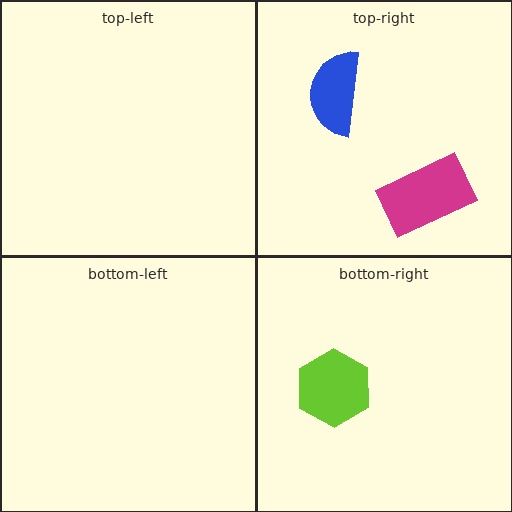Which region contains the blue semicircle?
The top-right region.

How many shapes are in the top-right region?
2.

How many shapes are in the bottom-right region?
1.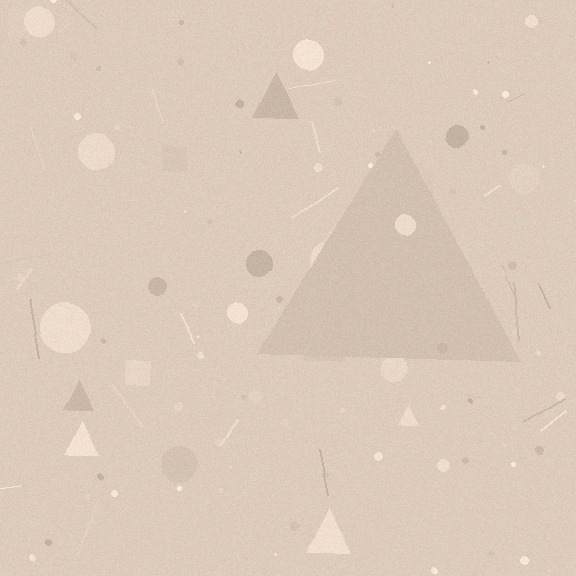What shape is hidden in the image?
A triangle is hidden in the image.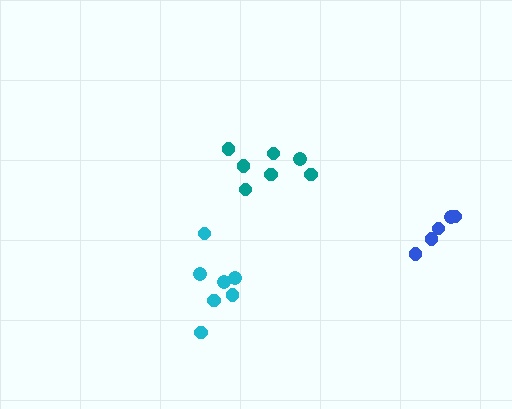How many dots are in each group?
Group 1: 5 dots, Group 2: 7 dots, Group 3: 7 dots (19 total).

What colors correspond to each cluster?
The clusters are colored: blue, teal, cyan.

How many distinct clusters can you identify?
There are 3 distinct clusters.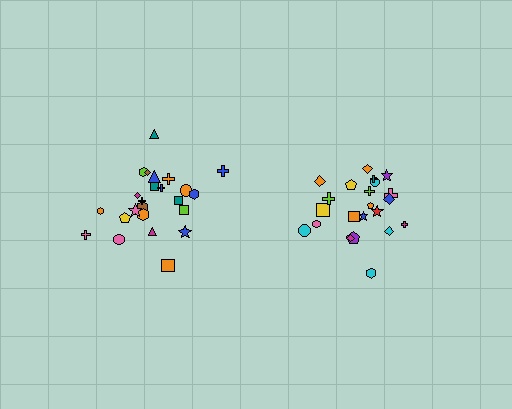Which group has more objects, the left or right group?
The left group.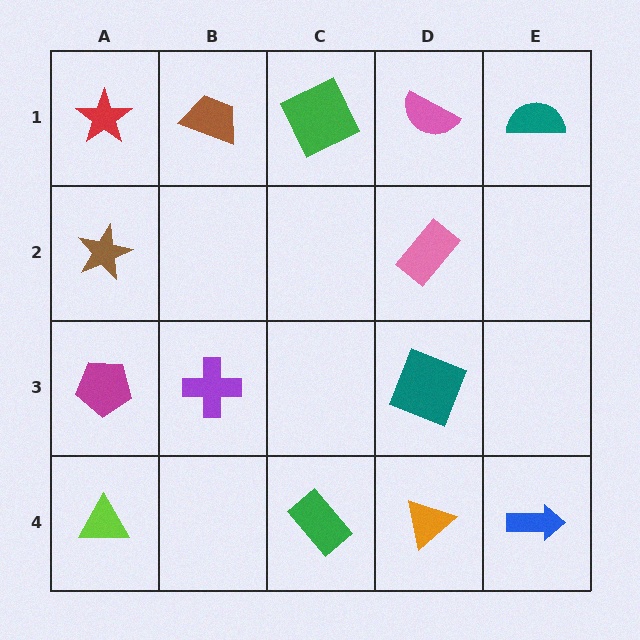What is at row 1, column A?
A red star.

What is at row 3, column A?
A magenta pentagon.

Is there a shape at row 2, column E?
No, that cell is empty.